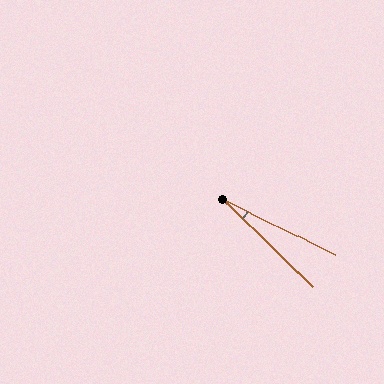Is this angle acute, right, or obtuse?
It is acute.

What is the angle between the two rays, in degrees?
Approximately 18 degrees.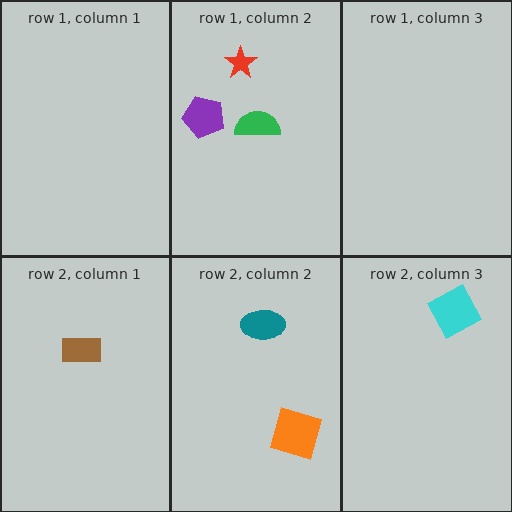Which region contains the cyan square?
The row 2, column 3 region.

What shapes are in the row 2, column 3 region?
The cyan square.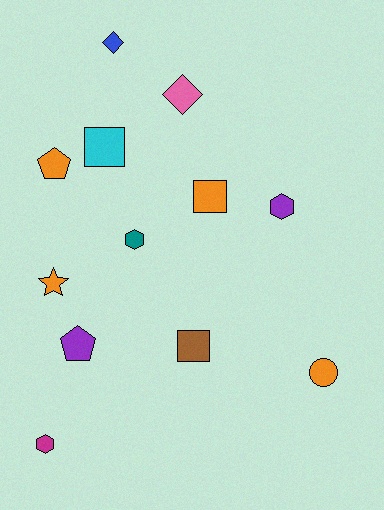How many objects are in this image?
There are 12 objects.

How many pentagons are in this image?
There are 2 pentagons.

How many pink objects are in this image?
There is 1 pink object.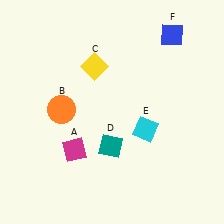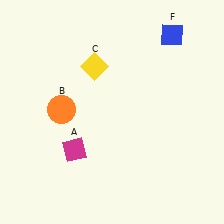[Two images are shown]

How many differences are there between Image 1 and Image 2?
There are 2 differences between the two images.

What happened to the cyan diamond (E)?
The cyan diamond (E) was removed in Image 2. It was in the bottom-right area of Image 1.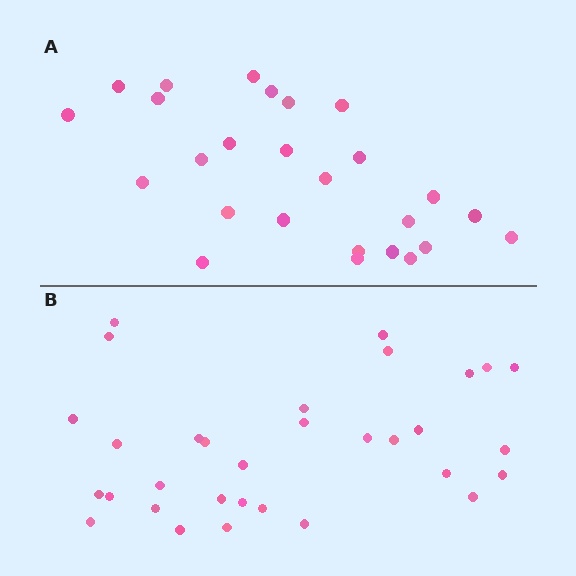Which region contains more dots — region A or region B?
Region B (the bottom region) has more dots.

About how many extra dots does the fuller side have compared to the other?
Region B has about 6 more dots than region A.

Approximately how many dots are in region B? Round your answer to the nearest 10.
About 30 dots. (The exact count is 32, which rounds to 30.)